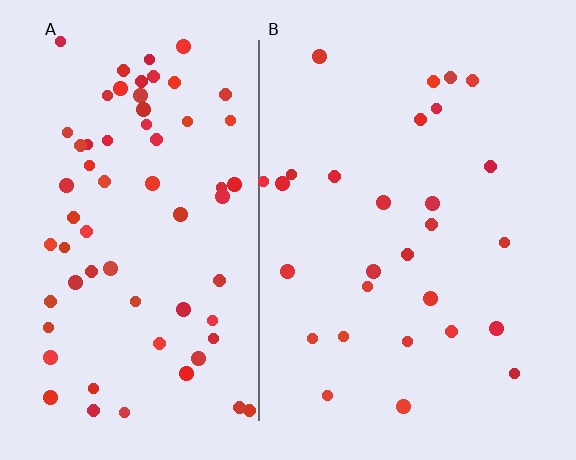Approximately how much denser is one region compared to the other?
Approximately 2.4× — region A over region B.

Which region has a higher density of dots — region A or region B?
A (the left).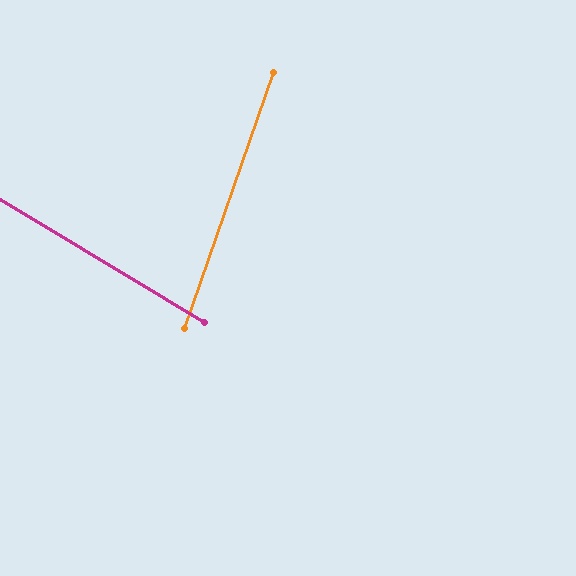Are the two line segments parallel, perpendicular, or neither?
Neither parallel nor perpendicular — they differ by about 78°.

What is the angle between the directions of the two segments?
Approximately 78 degrees.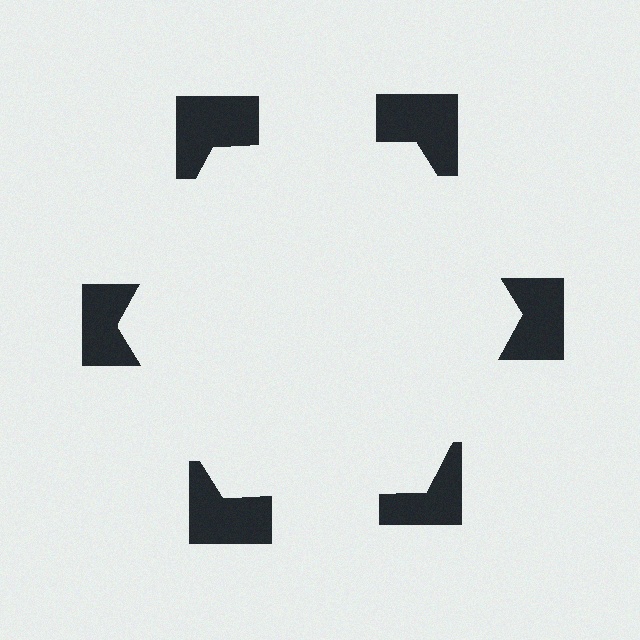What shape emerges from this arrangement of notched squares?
An illusory hexagon — its edges are inferred from the aligned wedge cuts in the notched squares, not physically drawn.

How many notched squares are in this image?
There are 6 — one at each vertex of the illusory hexagon.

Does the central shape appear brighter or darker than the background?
It typically appears slightly brighter than the background, even though no actual brightness change is drawn.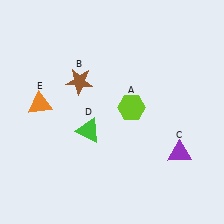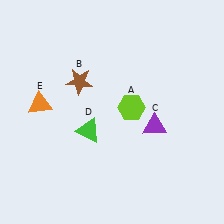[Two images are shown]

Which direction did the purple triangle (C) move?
The purple triangle (C) moved up.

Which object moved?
The purple triangle (C) moved up.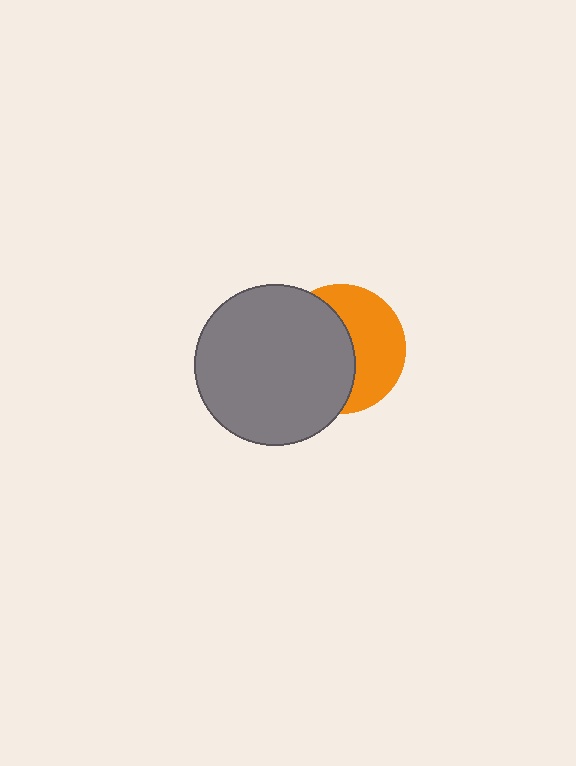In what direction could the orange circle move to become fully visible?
The orange circle could move right. That would shift it out from behind the gray circle entirely.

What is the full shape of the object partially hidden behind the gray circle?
The partially hidden object is an orange circle.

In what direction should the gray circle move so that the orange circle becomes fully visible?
The gray circle should move left. That is the shortest direction to clear the overlap and leave the orange circle fully visible.